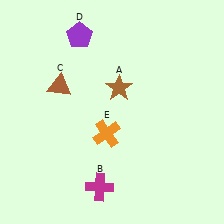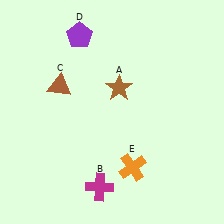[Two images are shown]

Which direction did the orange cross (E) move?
The orange cross (E) moved down.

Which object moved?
The orange cross (E) moved down.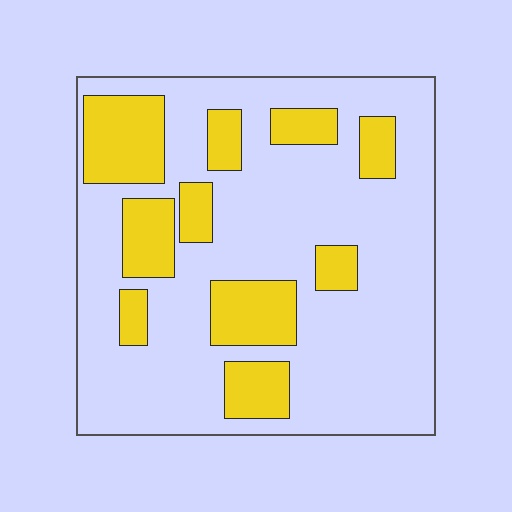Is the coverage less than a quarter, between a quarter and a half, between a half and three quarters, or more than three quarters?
Between a quarter and a half.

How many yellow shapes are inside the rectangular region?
10.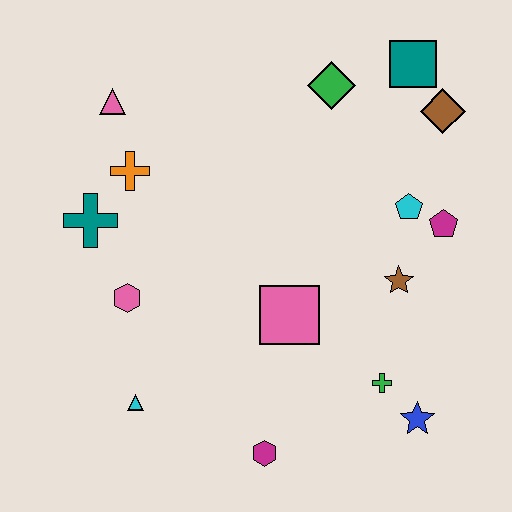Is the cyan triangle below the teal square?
Yes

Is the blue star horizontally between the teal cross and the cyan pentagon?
No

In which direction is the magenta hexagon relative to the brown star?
The magenta hexagon is below the brown star.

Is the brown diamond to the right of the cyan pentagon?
Yes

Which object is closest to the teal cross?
The orange cross is closest to the teal cross.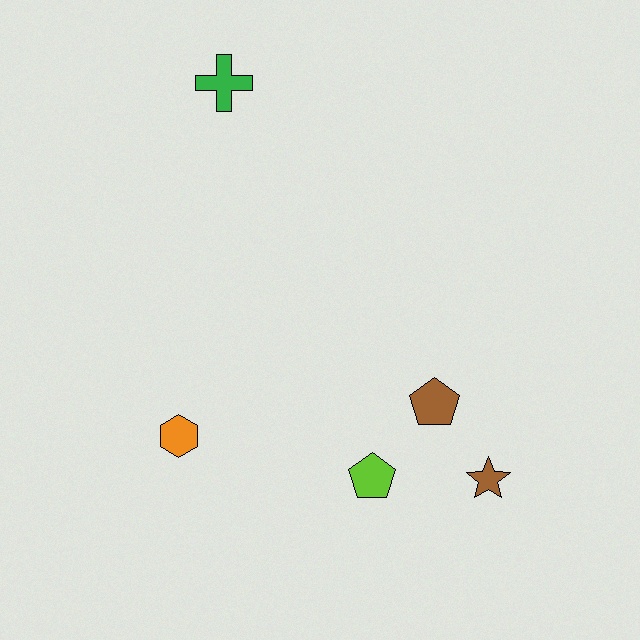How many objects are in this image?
There are 5 objects.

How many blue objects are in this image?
There are no blue objects.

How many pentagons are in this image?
There are 2 pentagons.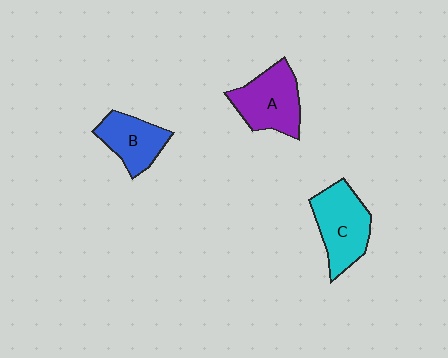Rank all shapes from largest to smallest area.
From largest to smallest: C (cyan), A (purple), B (blue).